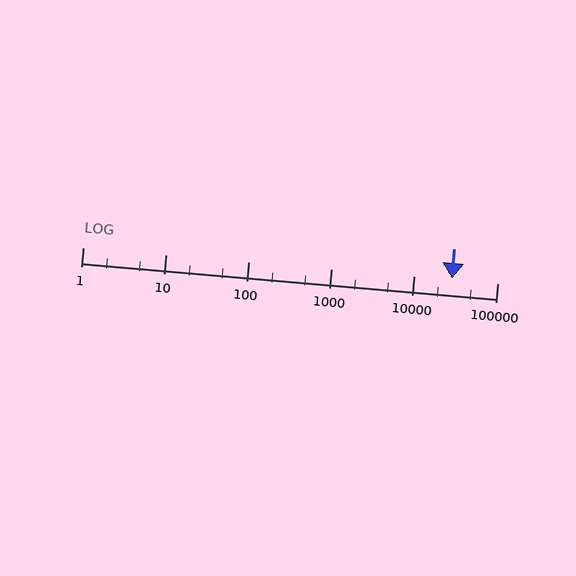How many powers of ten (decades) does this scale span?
The scale spans 5 decades, from 1 to 100000.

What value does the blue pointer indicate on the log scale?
The pointer indicates approximately 28000.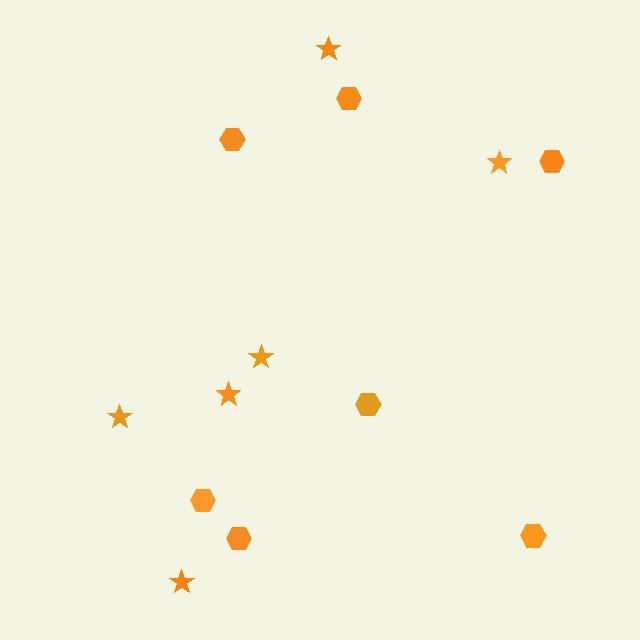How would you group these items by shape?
There are 2 groups: one group of hexagons (7) and one group of stars (6).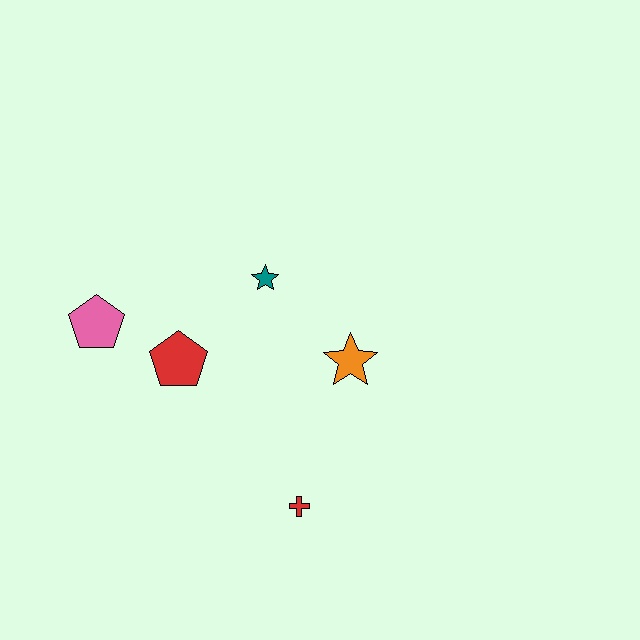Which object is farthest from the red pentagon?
The red cross is farthest from the red pentagon.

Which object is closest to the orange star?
The teal star is closest to the orange star.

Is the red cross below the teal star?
Yes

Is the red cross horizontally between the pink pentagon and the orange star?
Yes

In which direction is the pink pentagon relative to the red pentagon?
The pink pentagon is to the left of the red pentagon.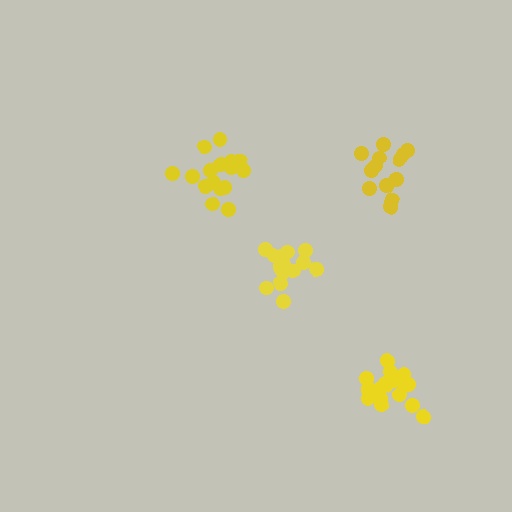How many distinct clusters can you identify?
There are 4 distinct clusters.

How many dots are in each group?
Group 1: 17 dots, Group 2: 19 dots, Group 3: 15 dots, Group 4: 13 dots (64 total).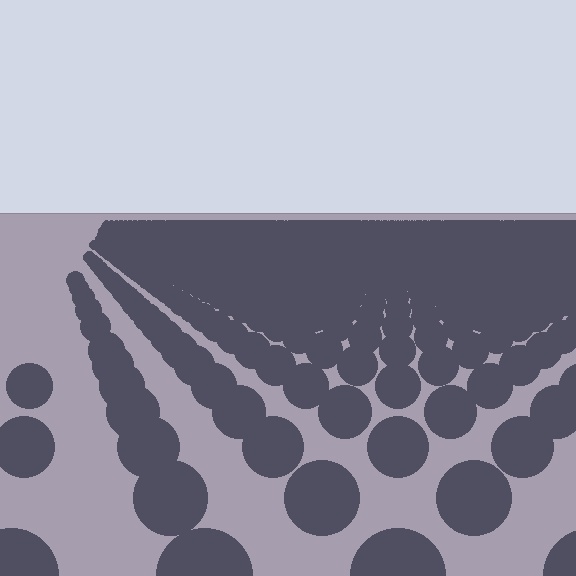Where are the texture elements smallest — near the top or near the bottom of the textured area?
Near the top.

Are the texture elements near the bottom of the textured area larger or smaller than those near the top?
Larger. Near the bottom, elements are closer to the viewer and appear at a bigger on-screen size.